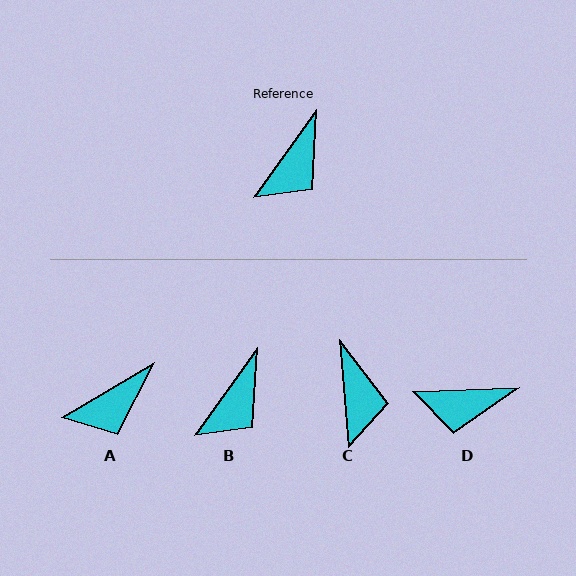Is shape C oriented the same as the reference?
No, it is off by about 40 degrees.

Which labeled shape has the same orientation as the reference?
B.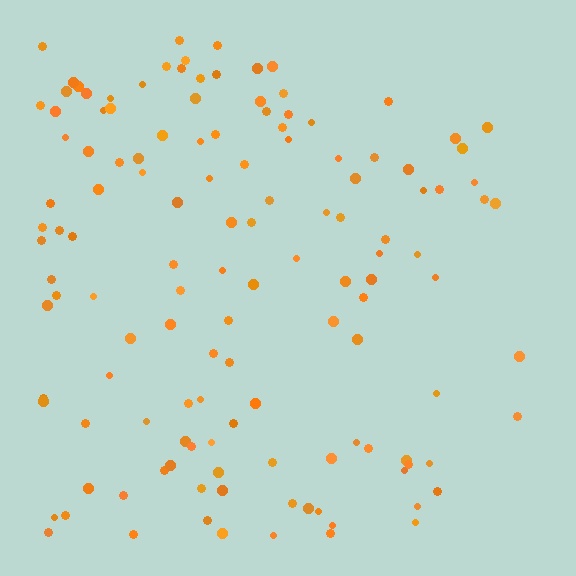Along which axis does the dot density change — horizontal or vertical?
Horizontal.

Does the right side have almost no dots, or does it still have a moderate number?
Still a moderate number, just noticeably fewer than the left.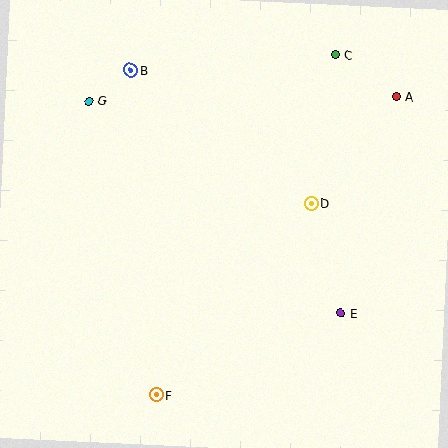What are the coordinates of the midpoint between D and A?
The midpoint between D and A is at (354, 150).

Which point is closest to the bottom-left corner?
Point F is closest to the bottom-left corner.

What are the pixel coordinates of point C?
Point C is at (335, 55).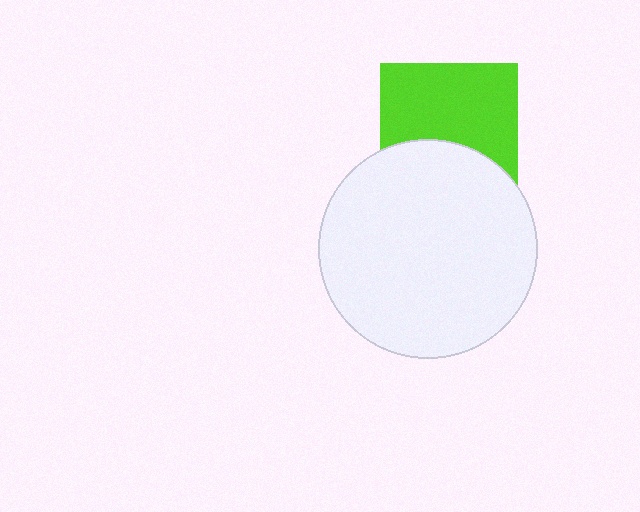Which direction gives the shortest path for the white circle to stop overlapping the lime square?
Moving down gives the shortest separation.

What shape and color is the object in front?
The object in front is a white circle.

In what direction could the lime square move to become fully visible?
The lime square could move up. That would shift it out from behind the white circle entirely.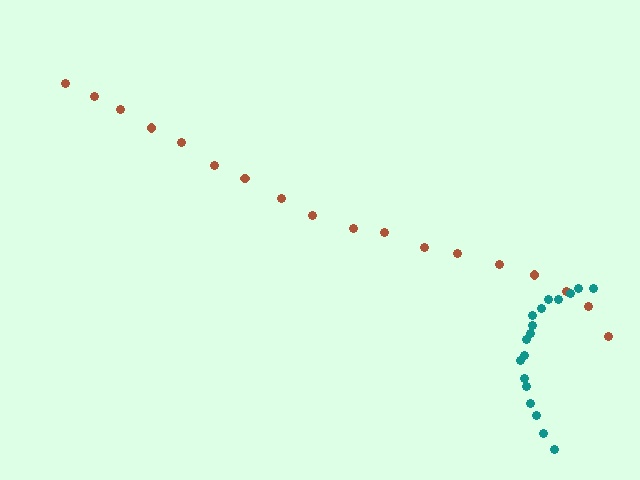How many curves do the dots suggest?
There are 2 distinct paths.